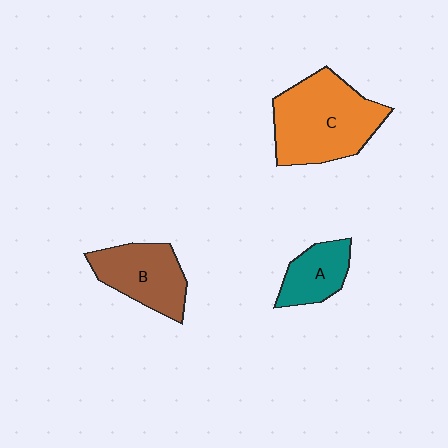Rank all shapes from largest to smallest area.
From largest to smallest: C (orange), B (brown), A (teal).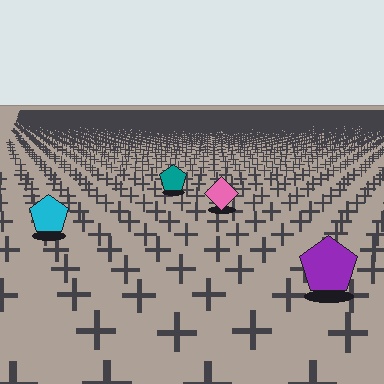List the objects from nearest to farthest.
From nearest to farthest: the purple pentagon, the cyan pentagon, the pink diamond, the teal pentagon.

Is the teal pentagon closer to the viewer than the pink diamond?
No. The pink diamond is closer — you can tell from the texture gradient: the ground texture is coarser near it.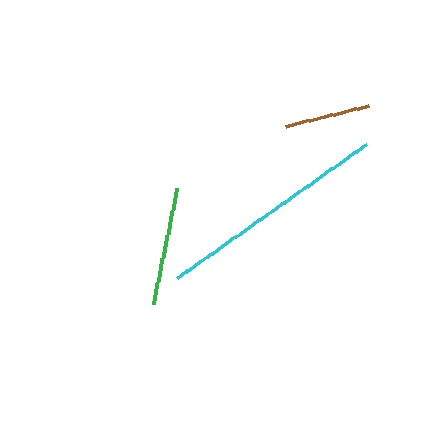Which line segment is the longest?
The cyan line is the longest at approximately 233 pixels.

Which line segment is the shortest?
The brown line is the shortest at approximately 85 pixels.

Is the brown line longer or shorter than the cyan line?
The cyan line is longer than the brown line.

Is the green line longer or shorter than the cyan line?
The cyan line is longer than the green line.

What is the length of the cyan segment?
The cyan segment is approximately 233 pixels long.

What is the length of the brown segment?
The brown segment is approximately 85 pixels long.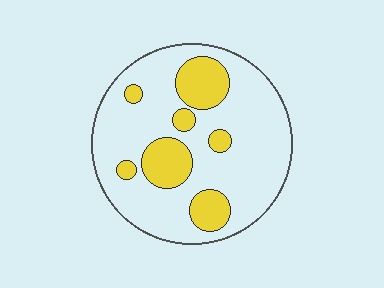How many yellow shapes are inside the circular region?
7.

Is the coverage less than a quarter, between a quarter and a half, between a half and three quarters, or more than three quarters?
Less than a quarter.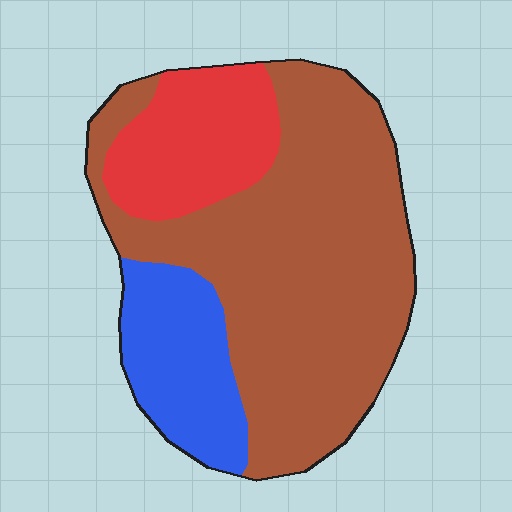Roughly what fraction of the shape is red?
Red covers 19% of the shape.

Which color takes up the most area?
Brown, at roughly 65%.